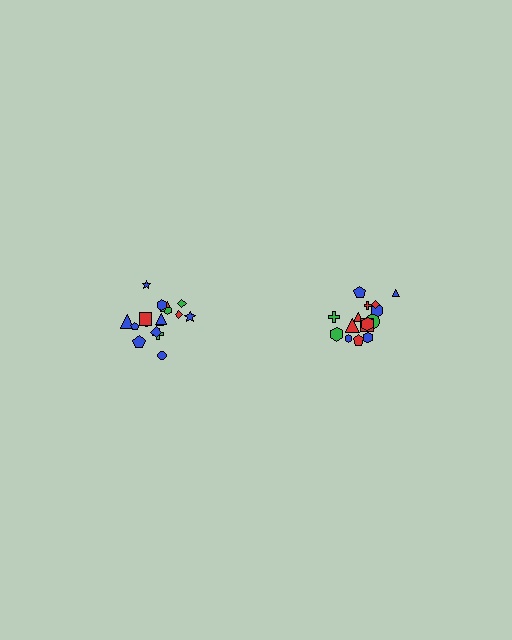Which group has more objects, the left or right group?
The left group.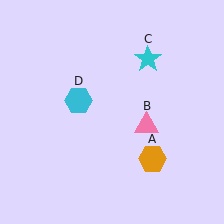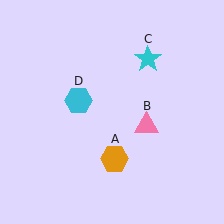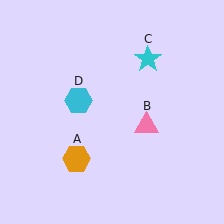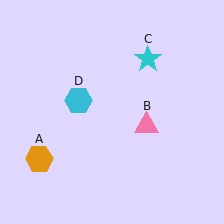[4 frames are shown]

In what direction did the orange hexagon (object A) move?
The orange hexagon (object A) moved left.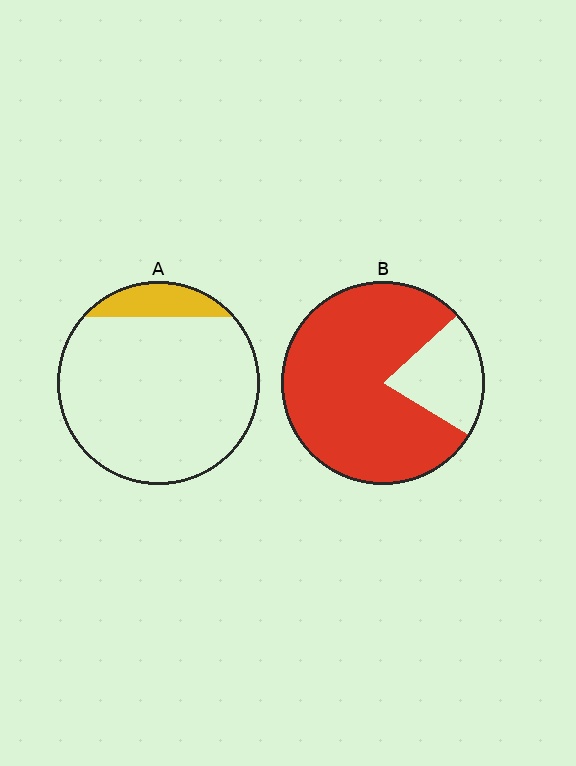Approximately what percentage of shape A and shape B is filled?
A is approximately 10% and B is approximately 80%.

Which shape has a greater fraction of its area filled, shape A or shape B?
Shape B.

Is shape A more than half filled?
No.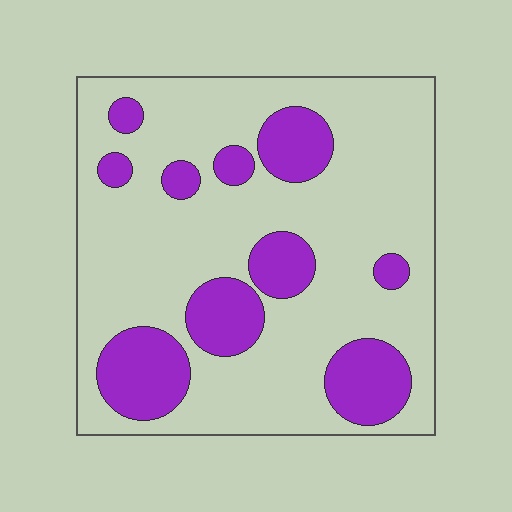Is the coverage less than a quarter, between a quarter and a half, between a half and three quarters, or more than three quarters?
Less than a quarter.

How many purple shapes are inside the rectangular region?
10.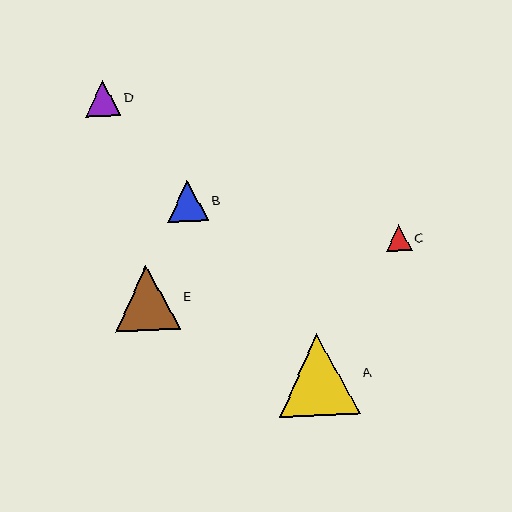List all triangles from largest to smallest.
From largest to smallest: A, E, B, D, C.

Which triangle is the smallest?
Triangle C is the smallest with a size of approximately 26 pixels.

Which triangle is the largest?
Triangle A is the largest with a size of approximately 82 pixels.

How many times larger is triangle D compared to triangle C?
Triangle D is approximately 1.4 times the size of triangle C.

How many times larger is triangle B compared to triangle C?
Triangle B is approximately 1.6 times the size of triangle C.